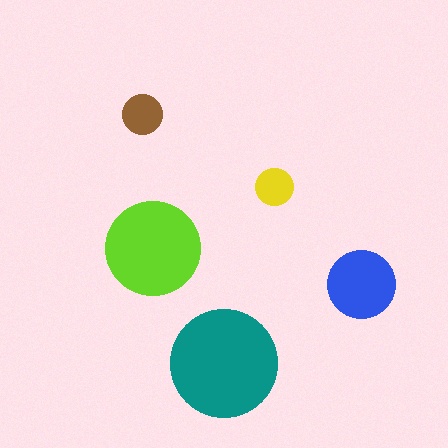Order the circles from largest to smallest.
the teal one, the lime one, the blue one, the brown one, the yellow one.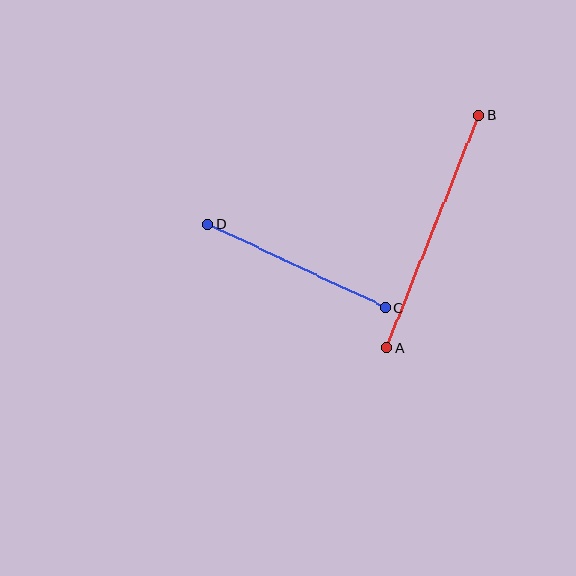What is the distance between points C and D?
The distance is approximately 196 pixels.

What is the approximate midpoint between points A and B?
The midpoint is at approximately (433, 231) pixels.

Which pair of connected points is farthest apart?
Points A and B are farthest apart.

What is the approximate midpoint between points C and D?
The midpoint is at approximately (296, 265) pixels.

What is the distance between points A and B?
The distance is approximately 249 pixels.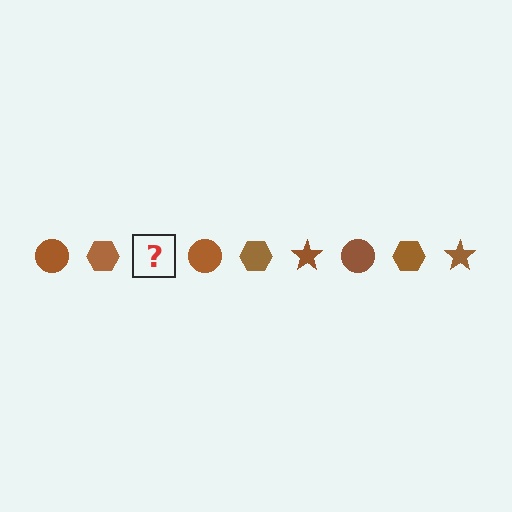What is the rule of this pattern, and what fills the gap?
The rule is that the pattern cycles through circle, hexagon, star shapes in brown. The gap should be filled with a brown star.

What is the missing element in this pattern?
The missing element is a brown star.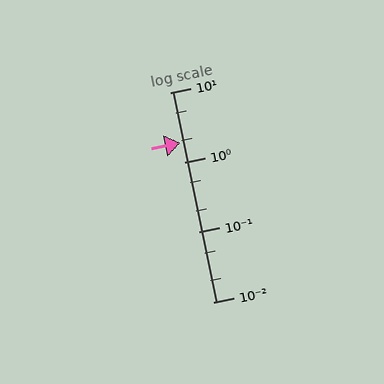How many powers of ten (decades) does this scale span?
The scale spans 3 decades, from 0.01 to 10.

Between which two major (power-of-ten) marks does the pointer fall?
The pointer is between 1 and 10.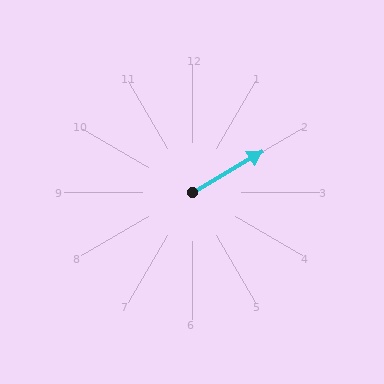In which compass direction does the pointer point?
Northeast.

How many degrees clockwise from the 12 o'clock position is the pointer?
Approximately 60 degrees.